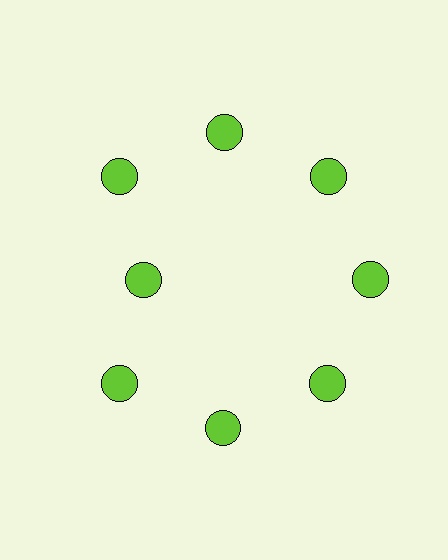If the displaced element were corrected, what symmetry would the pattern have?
It would have 8-fold rotational symmetry — the pattern would map onto itself every 45 degrees.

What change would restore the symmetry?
The symmetry would be restored by moving it outward, back onto the ring so that all 8 circles sit at equal angles and equal distance from the center.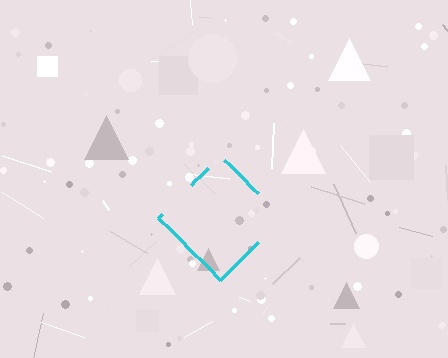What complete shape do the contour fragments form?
The contour fragments form a diamond.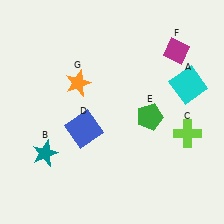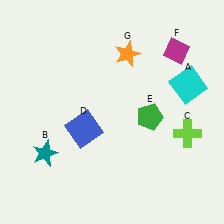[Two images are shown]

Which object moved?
The orange star (G) moved right.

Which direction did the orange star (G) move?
The orange star (G) moved right.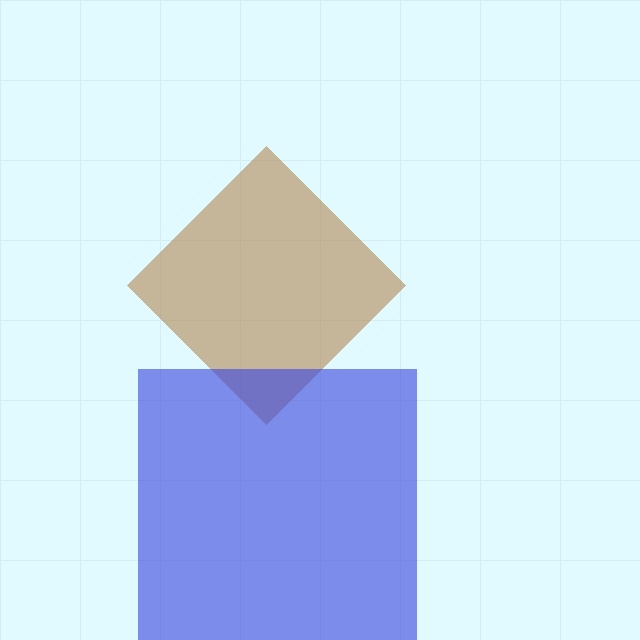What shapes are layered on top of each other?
The layered shapes are: a brown diamond, a blue square.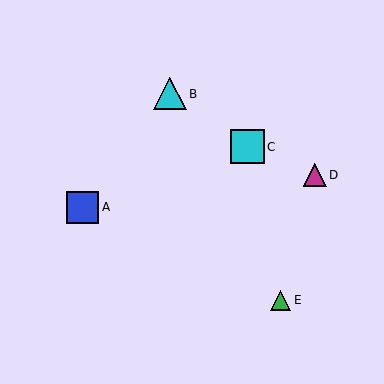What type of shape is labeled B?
Shape B is a cyan triangle.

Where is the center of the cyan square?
The center of the cyan square is at (248, 147).